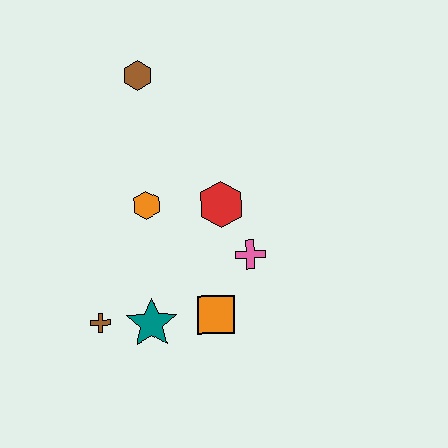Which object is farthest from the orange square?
The brown hexagon is farthest from the orange square.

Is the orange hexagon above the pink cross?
Yes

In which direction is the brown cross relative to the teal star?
The brown cross is to the left of the teal star.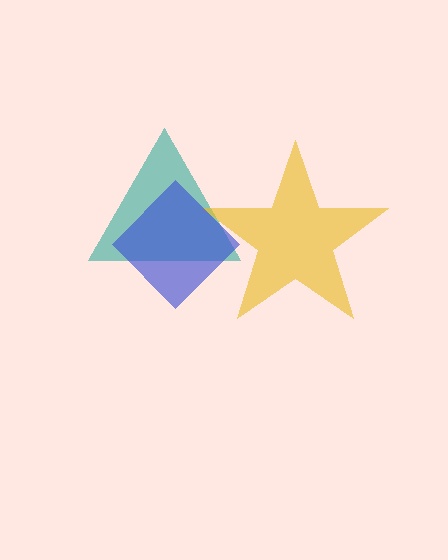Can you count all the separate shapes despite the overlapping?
Yes, there are 3 separate shapes.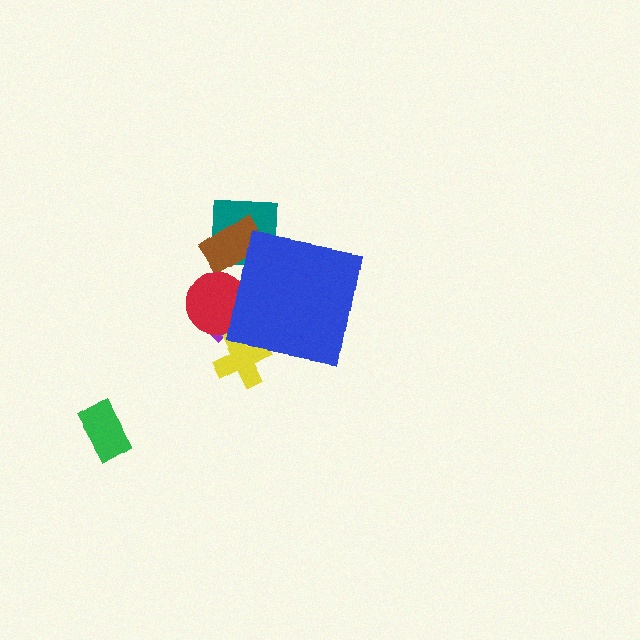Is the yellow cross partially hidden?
Yes, the yellow cross is partially hidden behind the blue square.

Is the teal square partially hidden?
Yes, the teal square is partially hidden behind the blue square.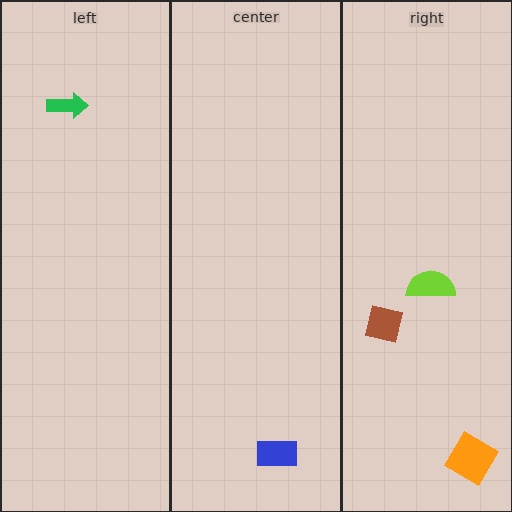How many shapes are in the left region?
1.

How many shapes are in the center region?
1.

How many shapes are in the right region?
3.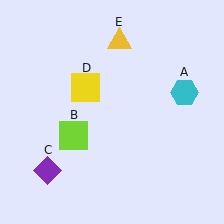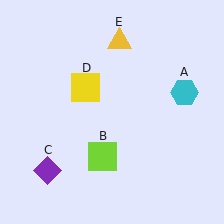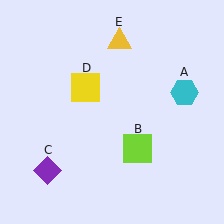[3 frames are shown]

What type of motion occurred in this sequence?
The lime square (object B) rotated counterclockwise around the center of the scene.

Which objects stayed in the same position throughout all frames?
Cyan hexagon (object A) and purple diamond (object C) and yellow square (object D) and yellow triangle (object E) remained stationary.